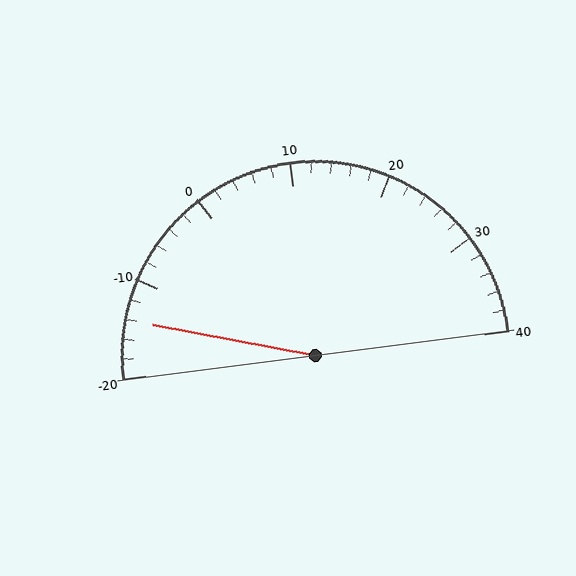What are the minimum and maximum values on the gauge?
The gauge ranges from -20 to 40.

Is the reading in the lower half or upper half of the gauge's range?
The reading is in the lower half of the range (-20 to 40).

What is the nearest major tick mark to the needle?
The nearest major tick mark is -10.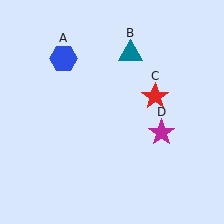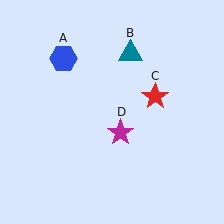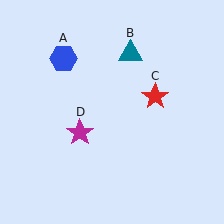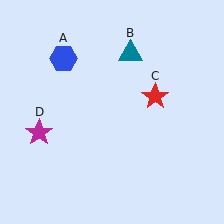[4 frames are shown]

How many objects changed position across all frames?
1 object changed position: magenta star (object D).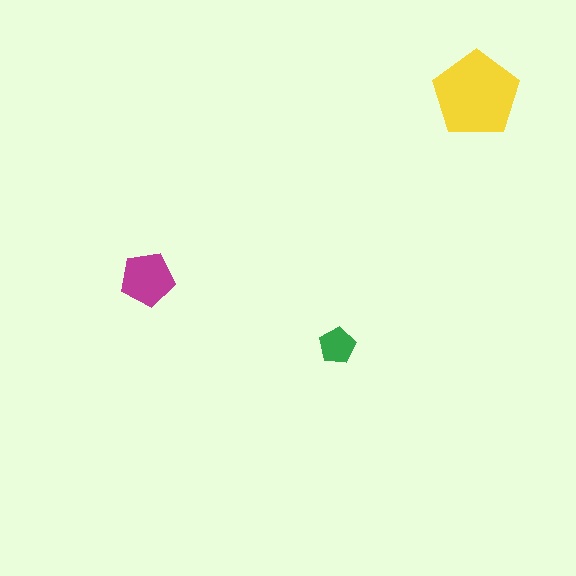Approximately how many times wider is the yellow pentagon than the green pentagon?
About 2.5 times wider.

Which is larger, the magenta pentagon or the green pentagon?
The magenta one.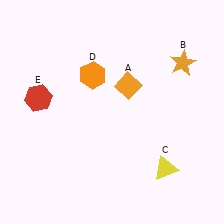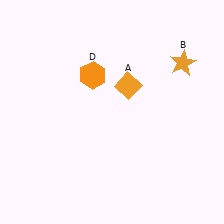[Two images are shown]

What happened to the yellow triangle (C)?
The yellow triangle (C) was removed in Image 2. It was in the bottom-right area of Image 1.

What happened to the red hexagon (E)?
The red hexagon (E) was removed in Image 2. It was in the top-left area of Image 1.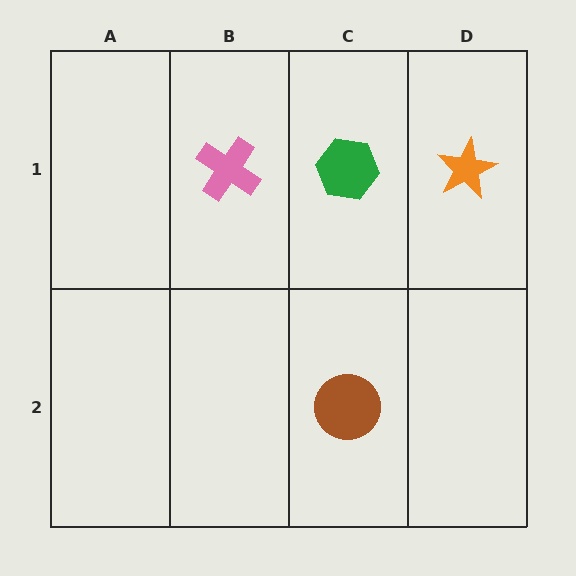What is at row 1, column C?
A green hexagon.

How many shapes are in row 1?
3 shapes.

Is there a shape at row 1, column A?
No, that cell is empty.